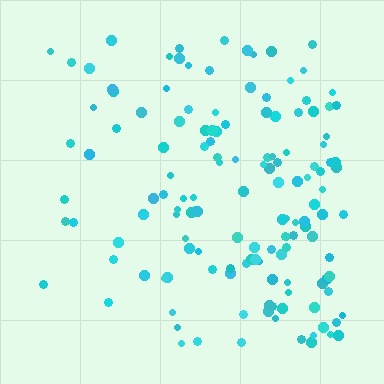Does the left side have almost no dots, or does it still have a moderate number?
Still a moderate number, just noticeably fewer than the right.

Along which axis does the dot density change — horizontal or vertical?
Horizontal.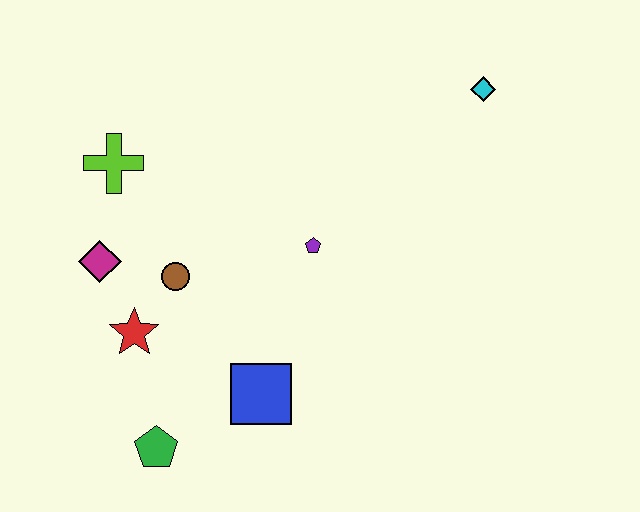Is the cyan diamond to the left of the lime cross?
No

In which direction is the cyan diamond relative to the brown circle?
The cyan diamond is to the right of the brown circle.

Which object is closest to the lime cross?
The magenta diamond is closest to the lime cross.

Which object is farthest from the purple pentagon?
The green pentagon is farthest from the purple pentagon.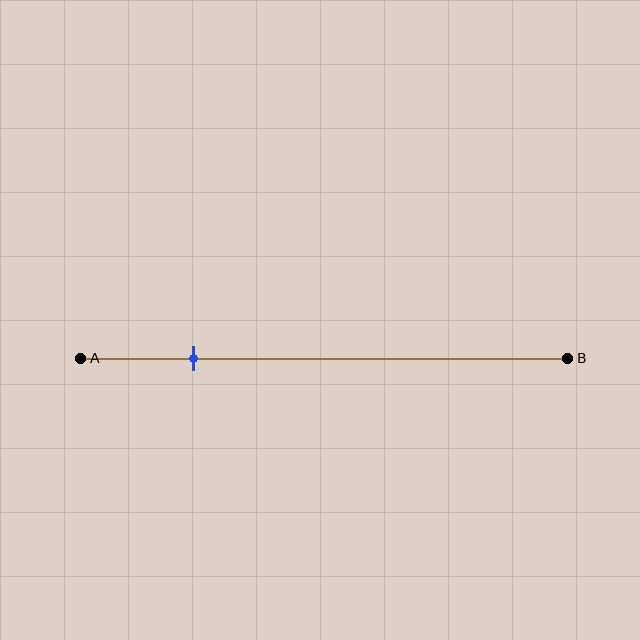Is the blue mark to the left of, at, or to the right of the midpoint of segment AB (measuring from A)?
The blue mark is to the left of the midpoint of segment AB.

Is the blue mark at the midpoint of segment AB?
No, the mark is at about 25% from A, not at the 50% midpoint.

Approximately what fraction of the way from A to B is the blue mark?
The blue mark is approximately 25% of the way from A to B.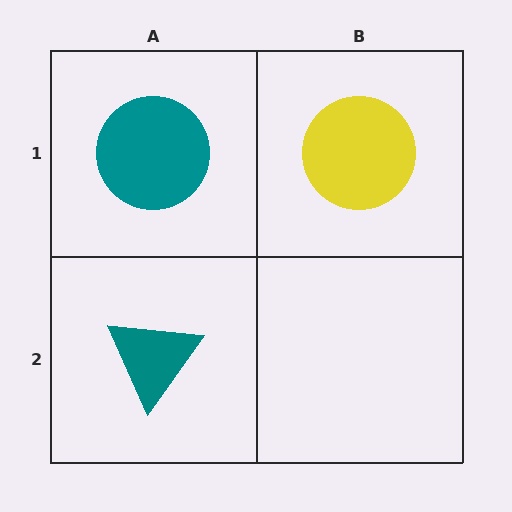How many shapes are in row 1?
2 shapes.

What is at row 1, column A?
A teal circle.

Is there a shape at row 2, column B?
No, that cell is empty.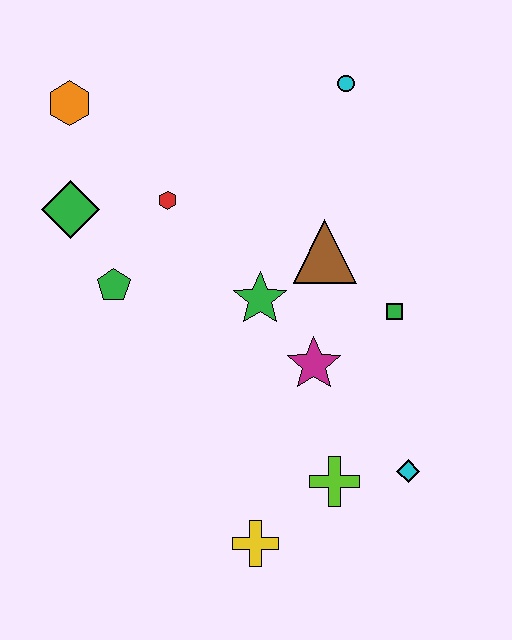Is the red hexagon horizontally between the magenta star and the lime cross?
No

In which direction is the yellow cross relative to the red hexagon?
The yellow cross is below the red hexagon.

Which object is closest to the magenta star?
The green star is closest to the magenta star.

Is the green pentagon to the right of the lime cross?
No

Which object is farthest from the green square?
The orange hexagon is farthest from the green square.